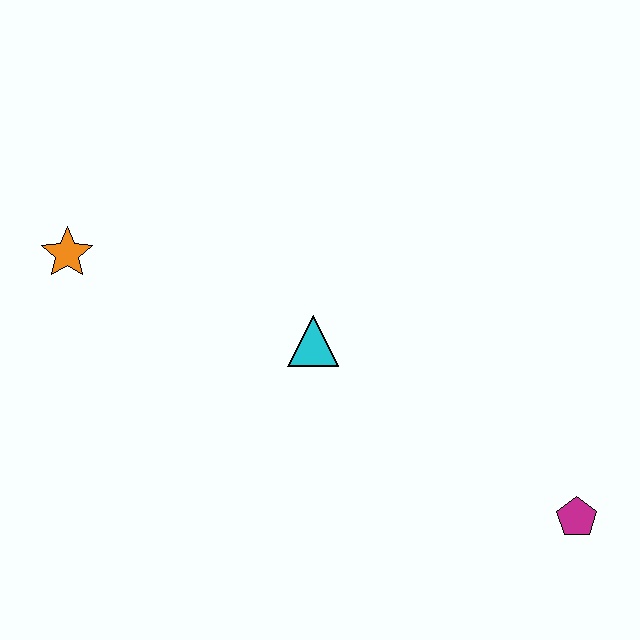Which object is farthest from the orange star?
The magenta pentagon is farthest from the orange star.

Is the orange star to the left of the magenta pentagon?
Yes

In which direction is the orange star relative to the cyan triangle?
The orange star is to the left of the cyan triangle.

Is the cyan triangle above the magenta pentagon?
Yes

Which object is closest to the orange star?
The cyan triangle is closest to the orange star.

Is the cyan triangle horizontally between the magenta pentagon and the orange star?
Yes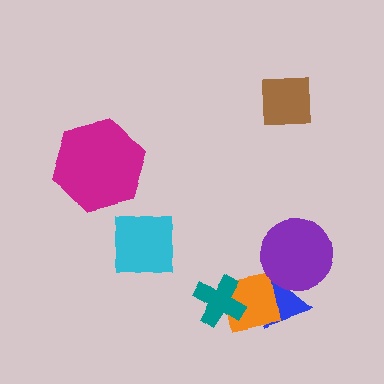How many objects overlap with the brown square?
0 objects overlap with the brown square.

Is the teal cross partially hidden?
No, no other shape covers it.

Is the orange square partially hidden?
Yes, it is partially covered by another shape.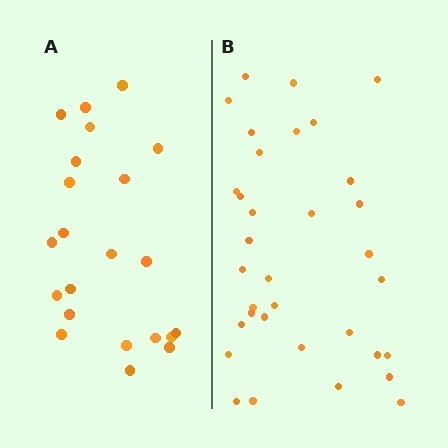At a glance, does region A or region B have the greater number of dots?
Region B (the right region) has more dots.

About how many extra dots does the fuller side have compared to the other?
Region B has roughly 12 or so more dots than region A.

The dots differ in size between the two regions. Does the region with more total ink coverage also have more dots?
No. Region A has more total ink coverage because its dots are larger, but region B actually contains more individual dots. Total area can be misleading — the number of items is what matters here.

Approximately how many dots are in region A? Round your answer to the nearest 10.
About 20 dots. (The exact count is 22, which rounds to 20.)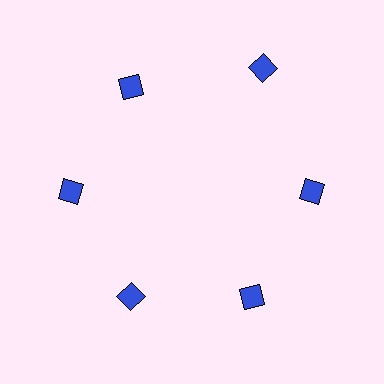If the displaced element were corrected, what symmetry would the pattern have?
It would have 6-fold rotational symmetry — the pattern would map onto itself every 60 degrees.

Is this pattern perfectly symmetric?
No. The 6 blue diamonds are arranged in a ring, but one element near the 1 o'clock position is pushed outward from the center, breaking the 6-fold rotational symmetry.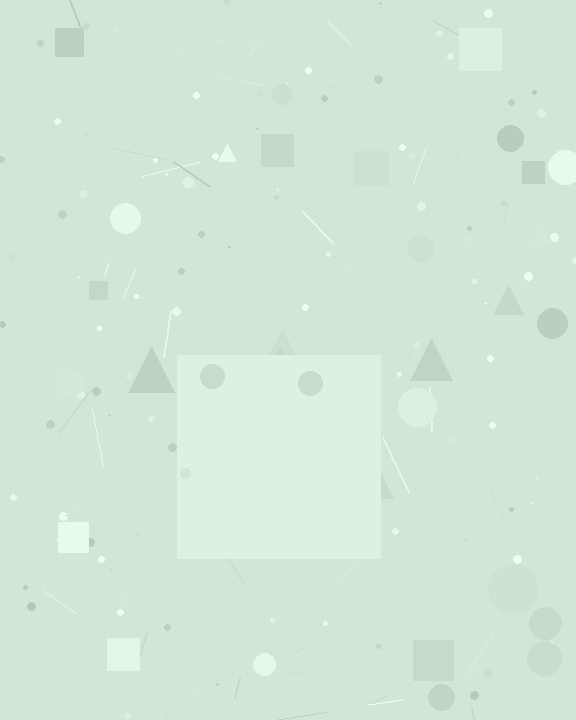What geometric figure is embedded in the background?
A square is embedded in the background.